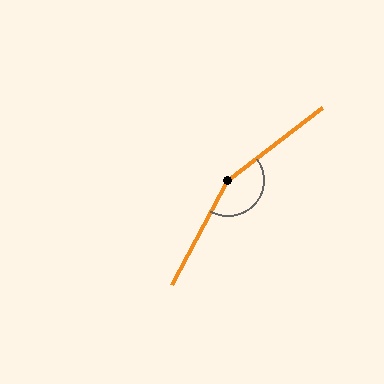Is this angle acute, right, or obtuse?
It is obtuse.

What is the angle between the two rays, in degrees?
Approximately 156 degrees.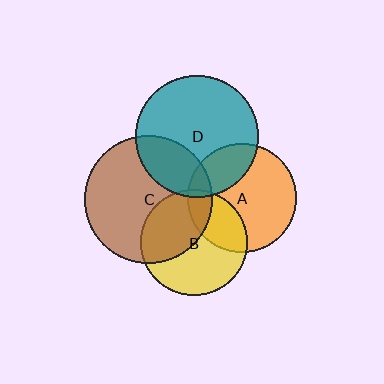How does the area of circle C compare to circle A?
Approximately 1.4 times.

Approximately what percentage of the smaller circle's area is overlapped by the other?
Approximately 25%.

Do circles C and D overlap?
Yes.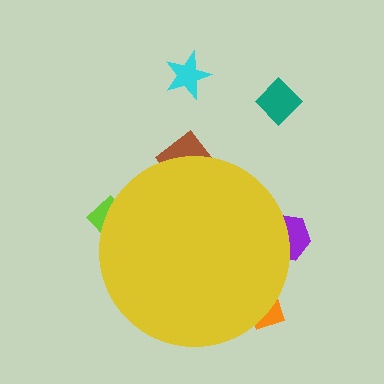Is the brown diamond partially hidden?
Yes, the brown diamond is partially hidden behind the yellow circle.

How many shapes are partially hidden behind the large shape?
4 shapes are partially hidden.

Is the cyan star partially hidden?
No, the cyan star is fully visible.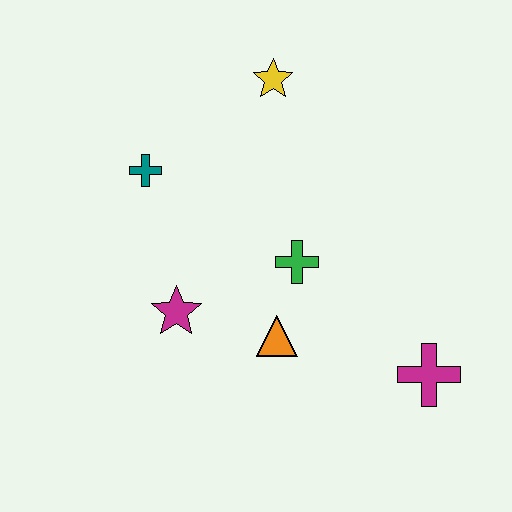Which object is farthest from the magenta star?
The magenta cross is farthest from the magenta star.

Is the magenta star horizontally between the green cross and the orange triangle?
No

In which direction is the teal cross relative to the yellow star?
The teal cross is to the left of the yellow star.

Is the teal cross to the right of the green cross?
No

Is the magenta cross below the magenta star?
Yes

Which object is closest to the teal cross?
The magenta star is closest to the teal cross.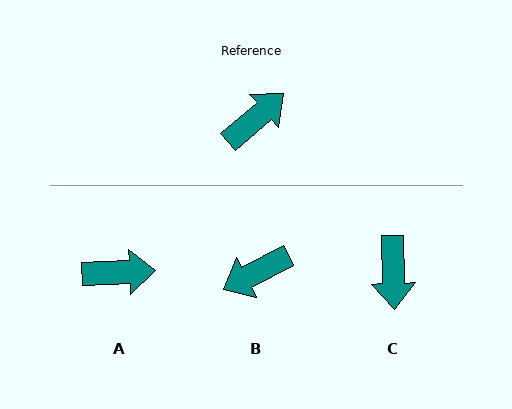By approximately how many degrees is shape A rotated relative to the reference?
Approximately 39 degrees clockwise.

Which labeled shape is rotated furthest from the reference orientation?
B, about 166 degrees away.